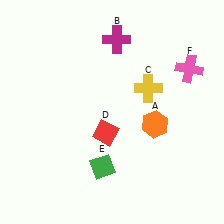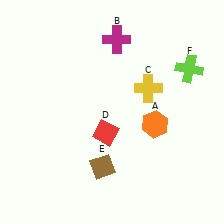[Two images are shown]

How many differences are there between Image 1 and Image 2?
There are 2 differences between the two images.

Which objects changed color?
E changed from green to brown. F changed from pink to lime.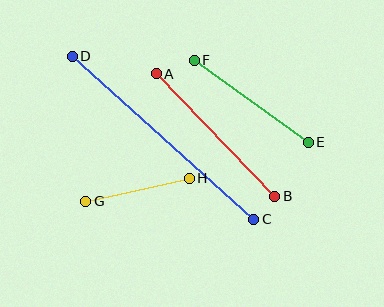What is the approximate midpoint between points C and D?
The midpoint is at approximately (163, 138) pixels.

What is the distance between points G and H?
The distance is approximately 106 pixels.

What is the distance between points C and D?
The distance is approximately 244 pixels.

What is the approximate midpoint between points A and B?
The midpoint is at approximately (215, 135) pixels.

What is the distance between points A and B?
The distance is approximately 170 pixels.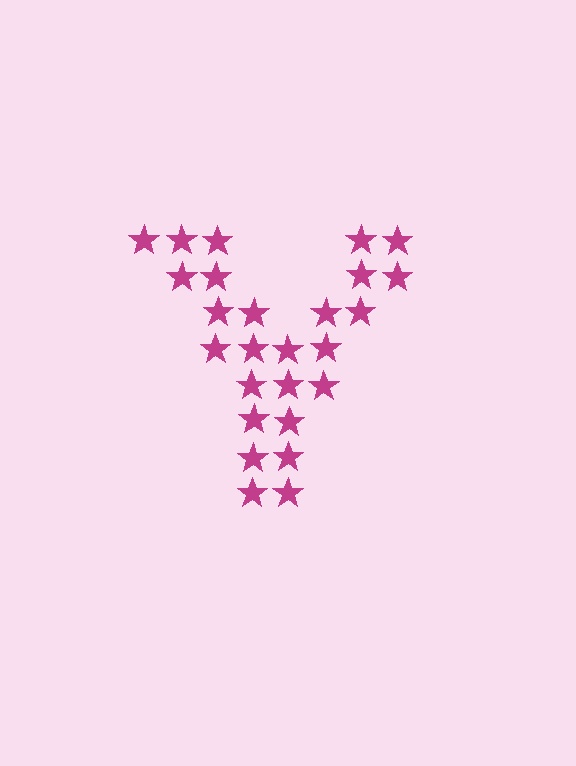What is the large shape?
The large shape is the letter Y.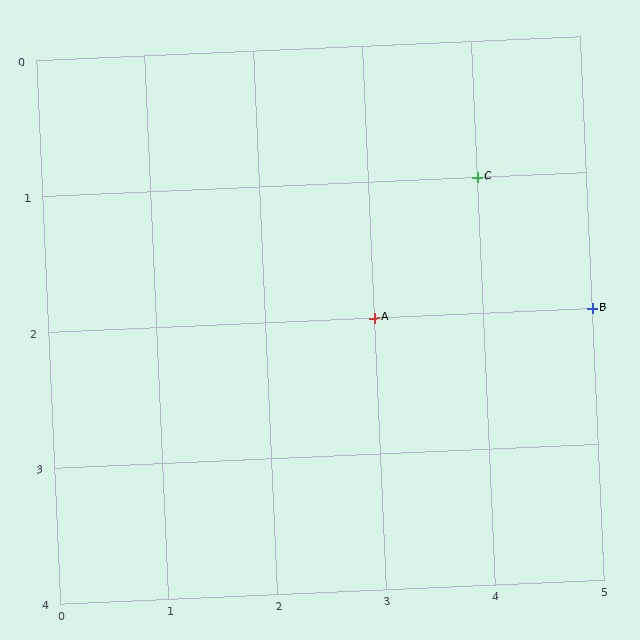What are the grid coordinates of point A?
Point A is at grid coordinates (3, 2).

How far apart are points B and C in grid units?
Points B and C are 1 column and 1 row apart (about 1.4 grid units diagonally).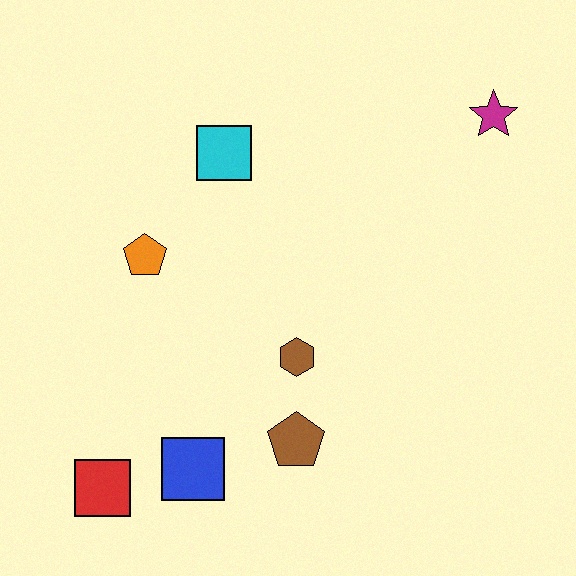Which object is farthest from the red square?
The magenta star is farthest from the red square.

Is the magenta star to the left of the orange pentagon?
No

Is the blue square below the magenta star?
Yes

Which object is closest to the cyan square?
The orange pentagon is closest to the cyan square.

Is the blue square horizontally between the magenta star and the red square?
Yes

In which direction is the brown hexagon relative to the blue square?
The brown hexagon is above the blue square.